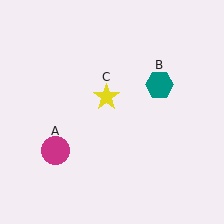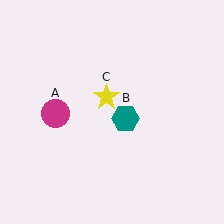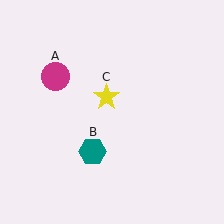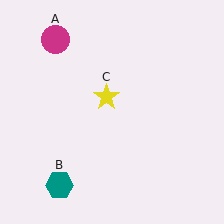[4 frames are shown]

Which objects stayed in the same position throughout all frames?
Yellow star (object C) remained stationary.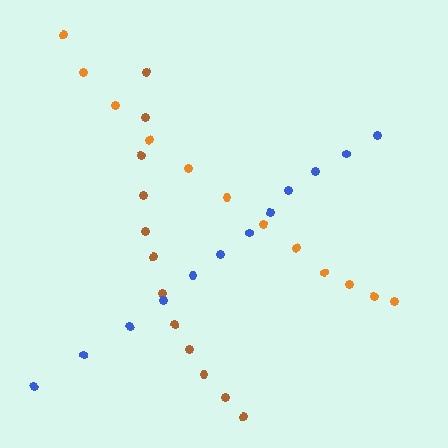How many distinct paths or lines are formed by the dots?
There are 3 distinct paths.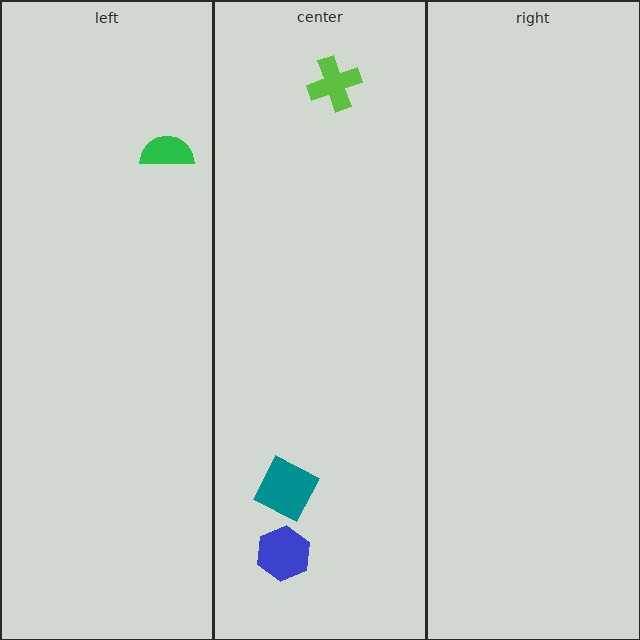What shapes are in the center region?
The blue hexagon, the lime cross, the teal square.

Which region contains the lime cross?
The center region.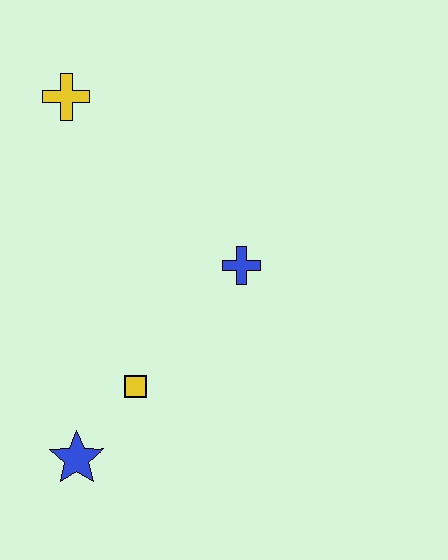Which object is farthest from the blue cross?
The blue star is farthest from the blue cross.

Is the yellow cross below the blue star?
No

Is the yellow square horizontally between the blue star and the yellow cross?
No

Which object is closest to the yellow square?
The blue star is closest to the yellow square.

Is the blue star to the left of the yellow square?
Yes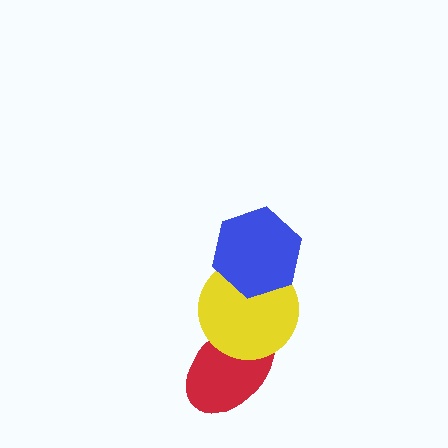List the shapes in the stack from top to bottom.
From top to bottom: the blue hexagon, the yellow circle, the red ellipse.